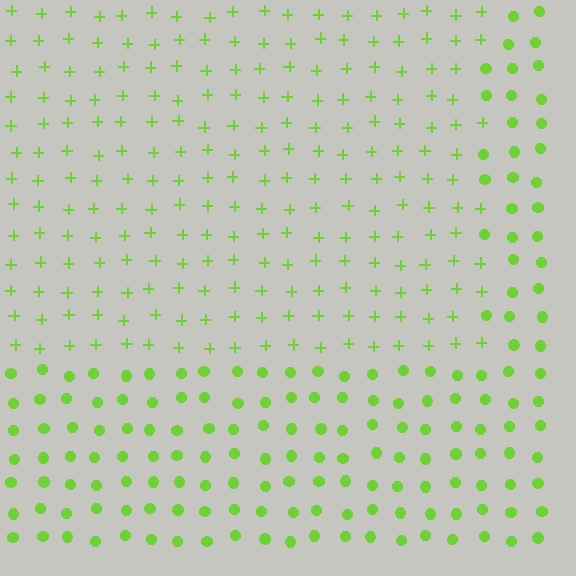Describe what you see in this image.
The image is filled with small lime elements arranged in a uniform grid. A rectangle-shaped region contains plus signs, while the surrounding area contains circles. The boundary is defined purely by the change in element shape.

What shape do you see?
I see a rectangle.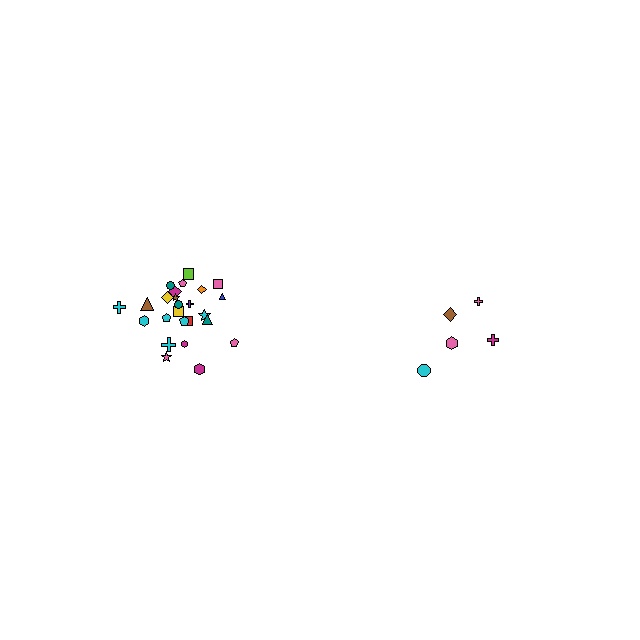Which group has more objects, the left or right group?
The left group.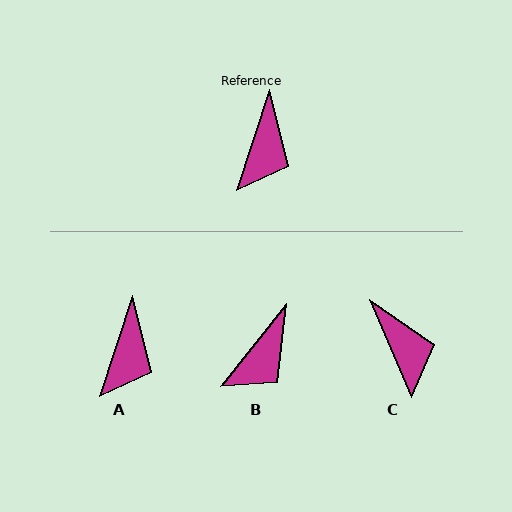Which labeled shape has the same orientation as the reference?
A.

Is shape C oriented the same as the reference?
No, it is off by about 41 degrees.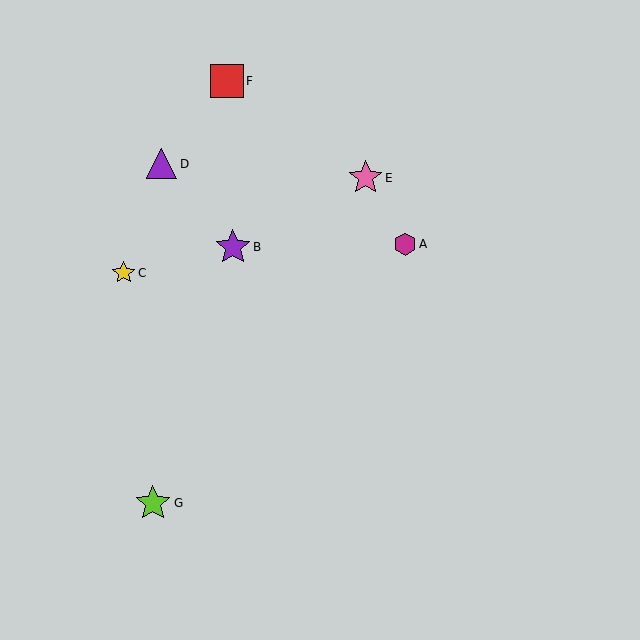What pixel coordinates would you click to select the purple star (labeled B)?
Click at (233, 247) to select the purple star B.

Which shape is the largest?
The lime star (labeled G) is the largest.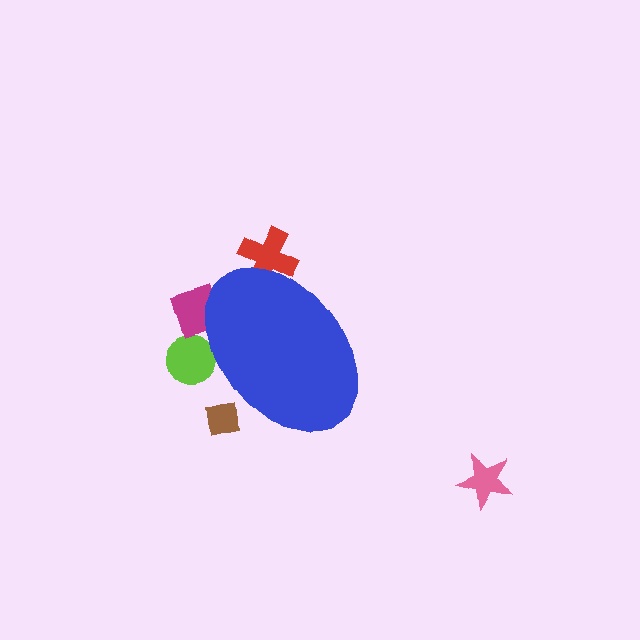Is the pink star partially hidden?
No, the pink star is fully visible.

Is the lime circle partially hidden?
Yes, the lime circle is partially hidden behind the blue ellipse.